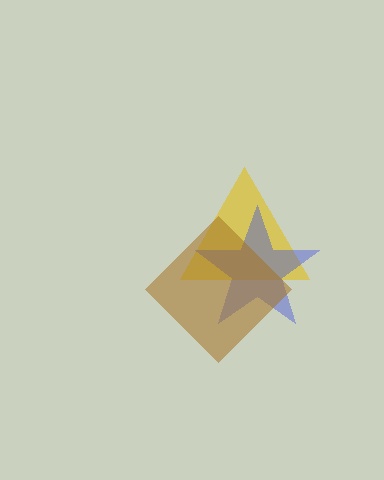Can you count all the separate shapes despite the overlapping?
Yes, there are 3 separate shapes.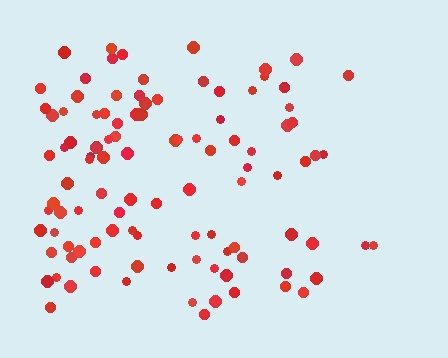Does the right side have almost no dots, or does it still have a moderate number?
Still a moderate number, just noticeably fewer than the left.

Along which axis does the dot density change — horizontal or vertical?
Horizontal.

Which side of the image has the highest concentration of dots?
The left.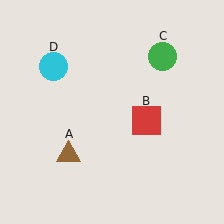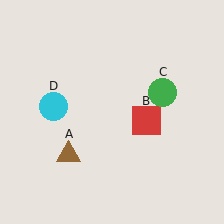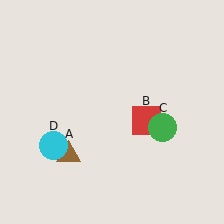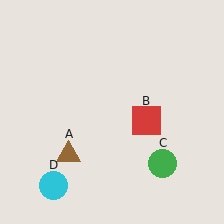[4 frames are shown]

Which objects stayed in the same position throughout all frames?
Brown triangle (object A) and red square (object B) remained stationary.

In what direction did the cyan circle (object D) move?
The cyan circle (object D) moved down.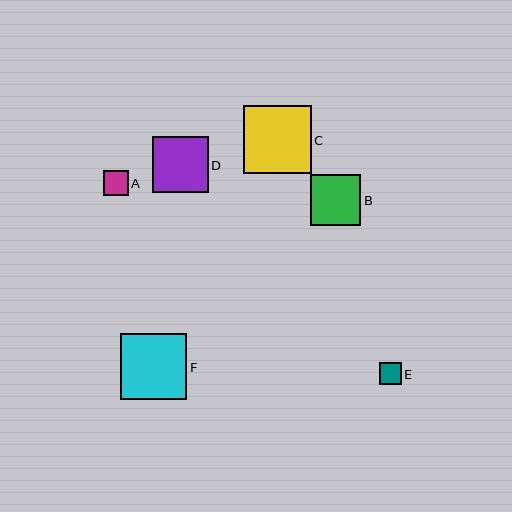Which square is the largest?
Square C is the largest with a size of approximately 68 pixels.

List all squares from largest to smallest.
From largest to smallest: C, F, D, B, A, E.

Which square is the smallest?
Square E is the smallest with a size of approximately 22 pixels.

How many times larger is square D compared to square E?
Square D is approximately 2.5 times the size of square E.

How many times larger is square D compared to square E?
Square D is approximately 2.5 times the size of square E.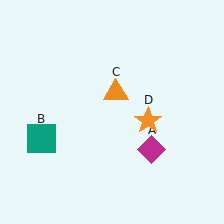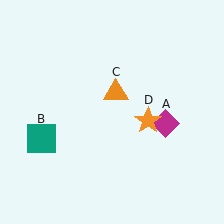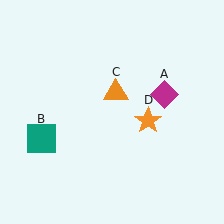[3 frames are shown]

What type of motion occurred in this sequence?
The magenta diamond (object A) rotated counterclockwise around the center of the scene.